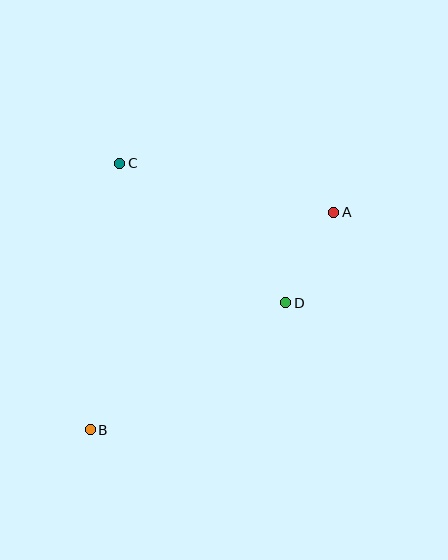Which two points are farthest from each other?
Points A and B are farthest from each other.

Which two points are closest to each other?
Points A and D are closest to each other.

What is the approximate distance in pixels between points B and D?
The distance between B and D is approximately 233 pixels.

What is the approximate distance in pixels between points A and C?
The distance between A and C is approximately 219 pixels.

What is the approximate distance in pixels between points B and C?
The distance between B and C is approximately 268 pixels.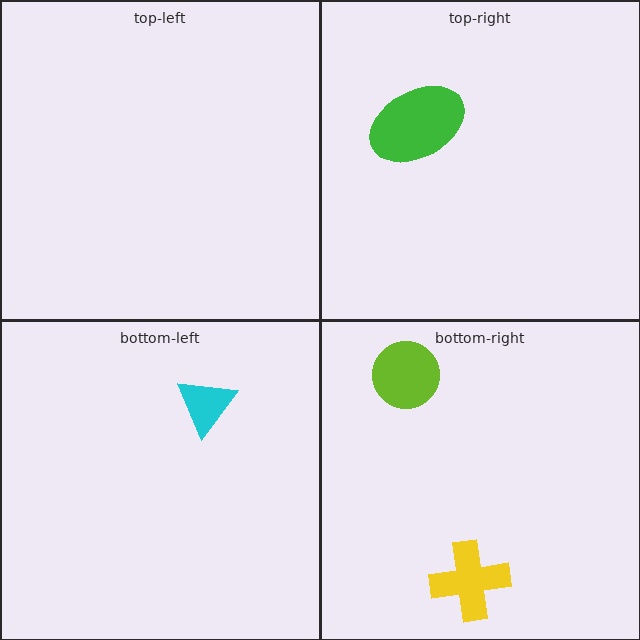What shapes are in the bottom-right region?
The lime circle, the yellow cross.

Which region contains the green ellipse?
The top-right region.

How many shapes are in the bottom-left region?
1.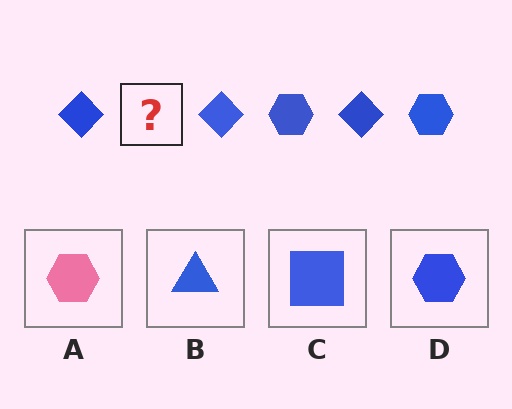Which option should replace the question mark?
Option D.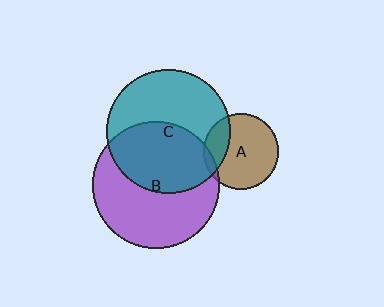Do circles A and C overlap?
Yes.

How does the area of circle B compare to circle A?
Approximately 2.8 times.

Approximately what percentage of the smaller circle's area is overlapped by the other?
Approximately 25%.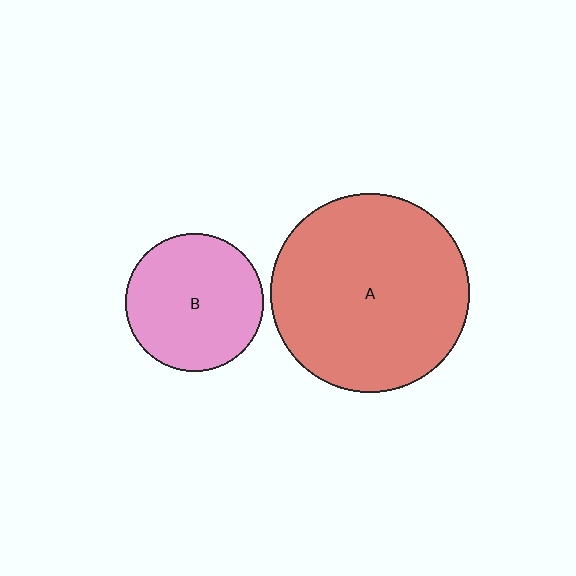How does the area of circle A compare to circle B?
Approximately 2.1 times.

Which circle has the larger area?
Circle A (red).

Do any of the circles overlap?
No, none of the circles overlap.